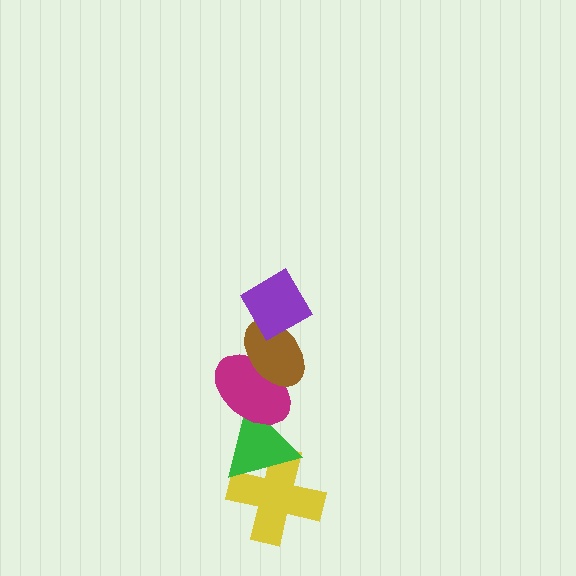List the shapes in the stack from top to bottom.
From top to bottom: the purple diamond, the brown ellipse, the magenta ellipse, the green triangle, the yellow cross.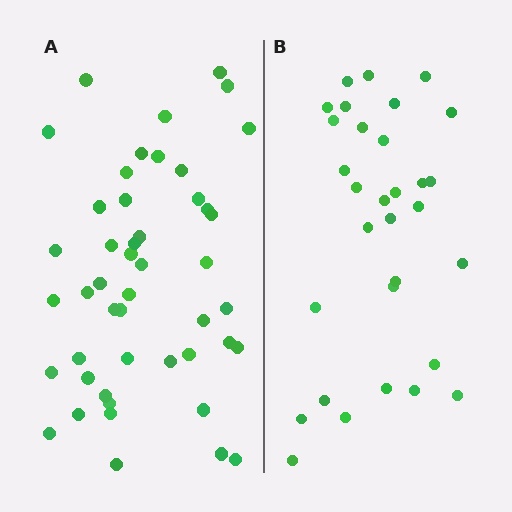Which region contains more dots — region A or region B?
Region A (the left region) has more dots.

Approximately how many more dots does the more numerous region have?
Region A has approximately 15 more dots than region B.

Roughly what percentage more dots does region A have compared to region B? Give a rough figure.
About 50% more.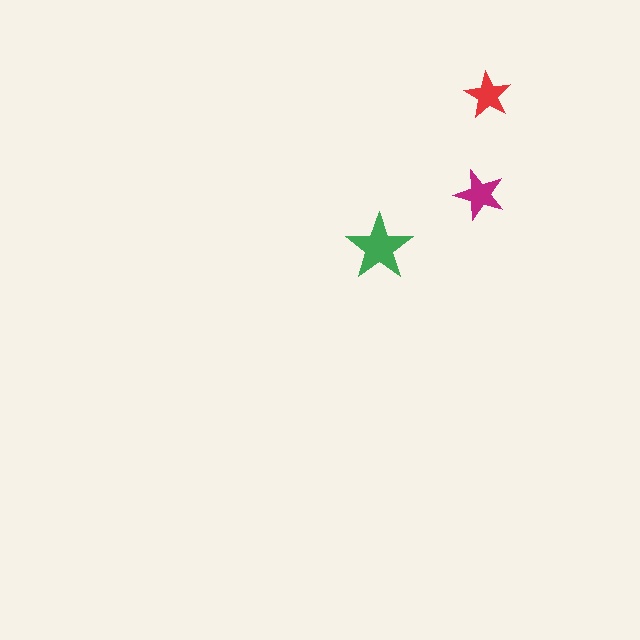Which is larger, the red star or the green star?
The green one.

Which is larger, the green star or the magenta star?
The green one.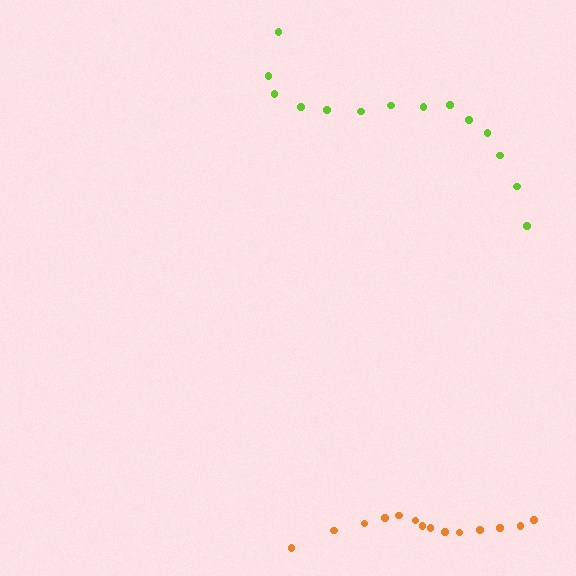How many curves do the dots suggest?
There are 2 distinct paths.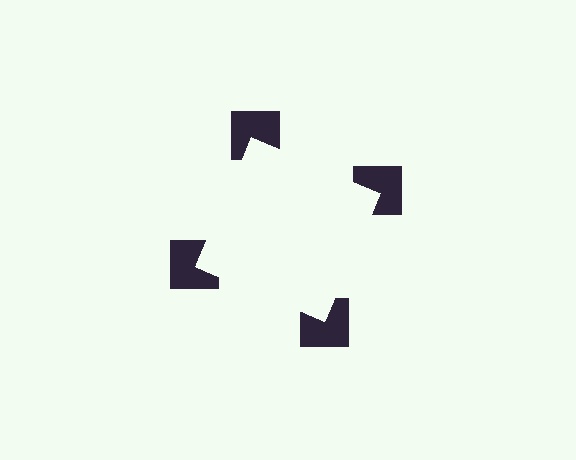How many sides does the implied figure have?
4 sides.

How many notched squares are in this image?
There are 4 — one at each vertex of the illusory square.